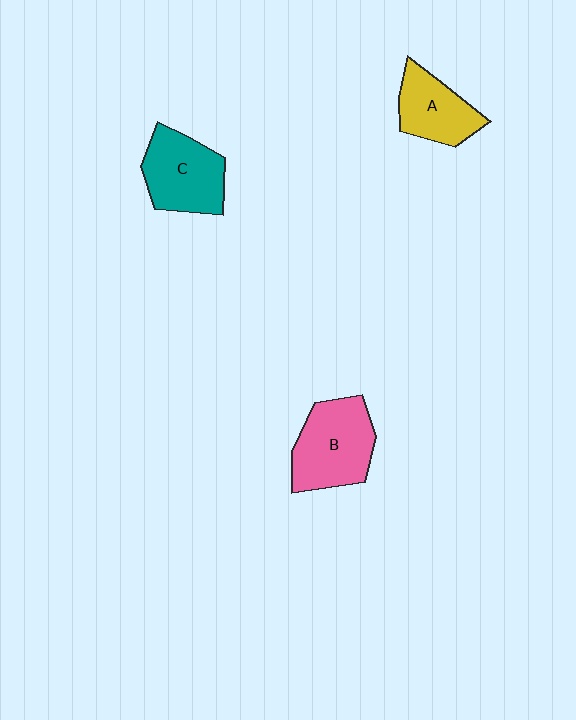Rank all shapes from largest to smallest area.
From largest to smallest: B (pink), C (teal), A (yellow).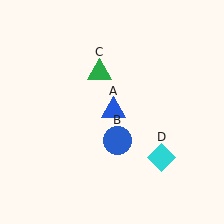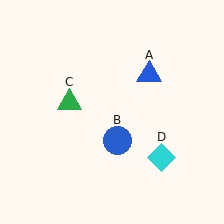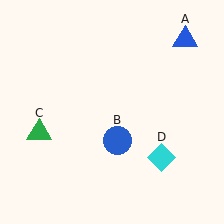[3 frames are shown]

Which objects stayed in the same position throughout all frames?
Blue circle (object B) and cyan diamond (object D) remained stationary.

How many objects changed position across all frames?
2 objects changed position: blue triangle (object A), green triangle (object C).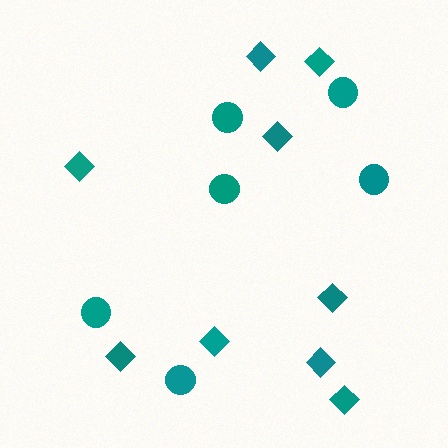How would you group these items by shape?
There are 2 groups: one group of diamonds (9) and one group of circles (6).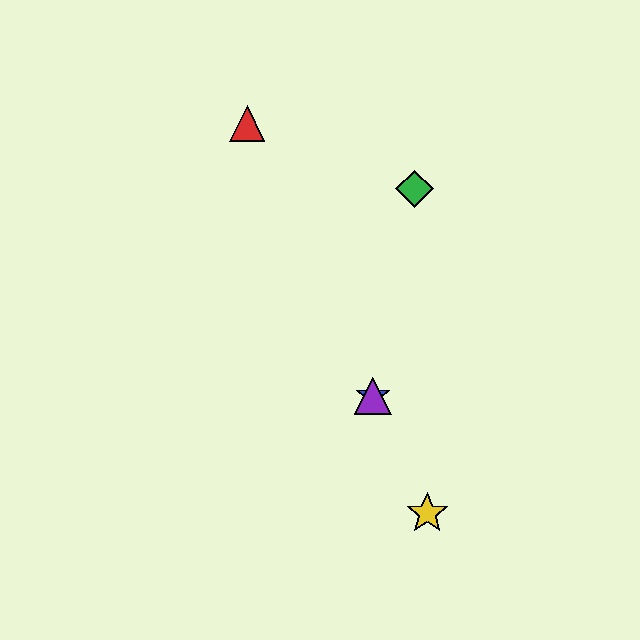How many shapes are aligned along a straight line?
4 shapes (the red triangle, the blue star, the yellow star, the purple triangle) are aligned along a straight line.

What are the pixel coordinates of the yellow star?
The yellow star is at (427, 513).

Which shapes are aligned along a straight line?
The red triangle, the blue star, the yellow star, the purple triangle are aligned along a straight line.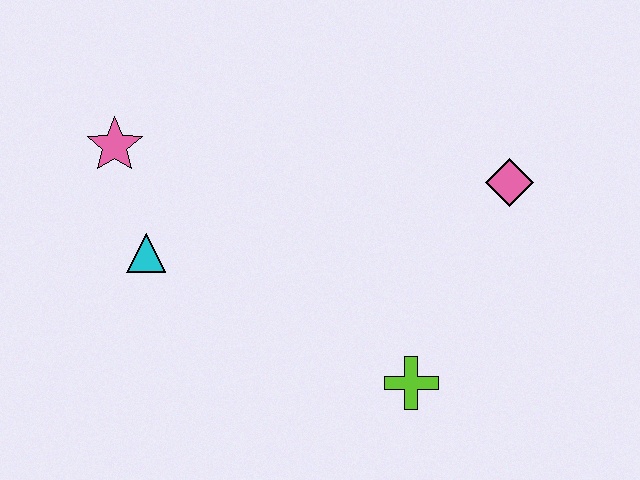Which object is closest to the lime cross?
The pink diamond is closest to the lime cross.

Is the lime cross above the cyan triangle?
No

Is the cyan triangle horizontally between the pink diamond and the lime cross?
No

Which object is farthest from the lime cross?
The pink star is farthest from the lime cross.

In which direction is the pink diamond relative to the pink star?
The pink diamond is to the right of the pink star.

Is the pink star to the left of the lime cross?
Yes